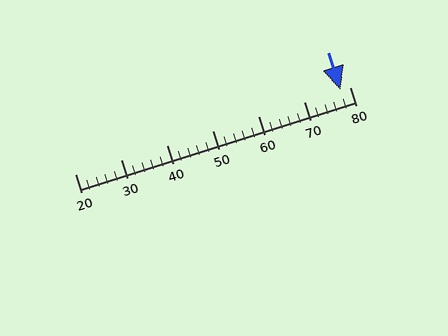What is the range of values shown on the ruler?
The ruler shows values from 20 to 80.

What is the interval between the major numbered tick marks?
The major tick marks are spaced 10 units apart.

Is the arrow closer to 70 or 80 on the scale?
The arrow is closer to 80.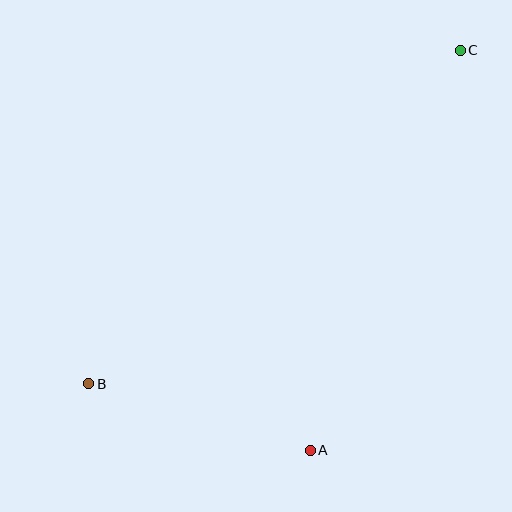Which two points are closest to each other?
Points A and B are closest to each other.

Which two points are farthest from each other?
Points B and C are farthest from each other.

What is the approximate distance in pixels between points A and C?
The distance between A and C is approximately 427 pixels.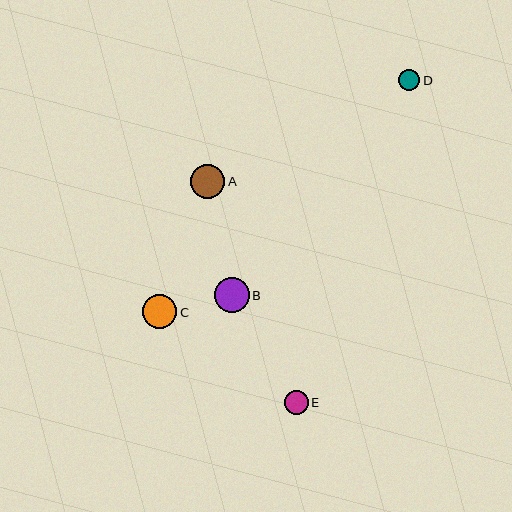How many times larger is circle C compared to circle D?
Circle C is approximately 1.7 times the size of circle D.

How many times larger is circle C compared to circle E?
Circle C is approximately 1.4 times the size of circle E.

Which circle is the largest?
Circle C is the largest with a size of approximately 35 pixels.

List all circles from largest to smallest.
From largest to smallest: C, B, A, E, D.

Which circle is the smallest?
Circle D is the smallest with a size of approximately 21 pixels.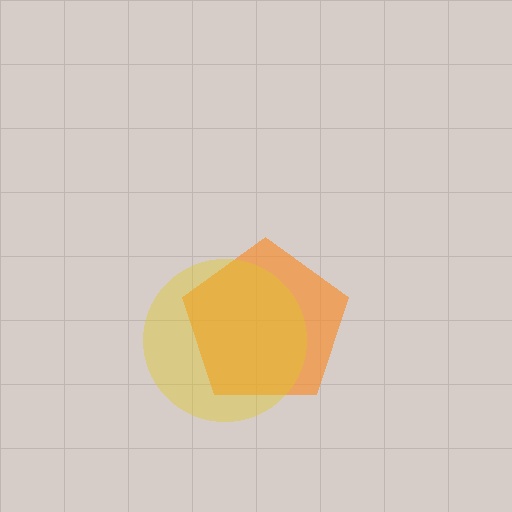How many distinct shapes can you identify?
There are 2 distinct shapes: an orange pentagon, a yellow circle.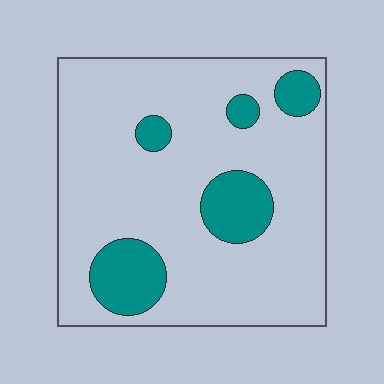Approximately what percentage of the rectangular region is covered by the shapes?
Approximately 20%.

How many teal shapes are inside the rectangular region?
5.